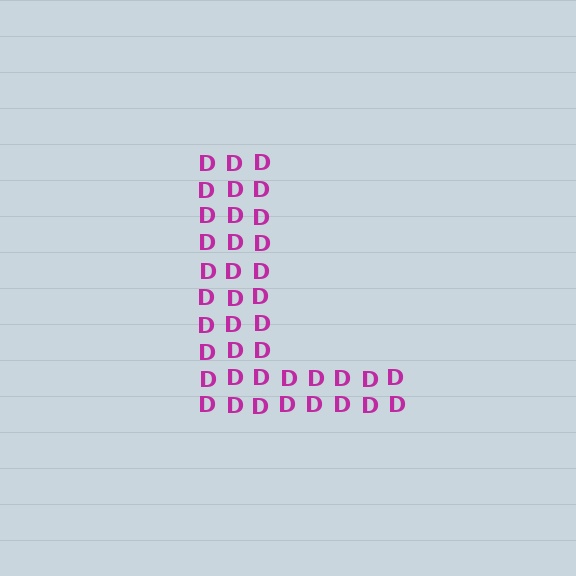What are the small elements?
The small elements are letter D's.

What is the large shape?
The large shape is the letter L.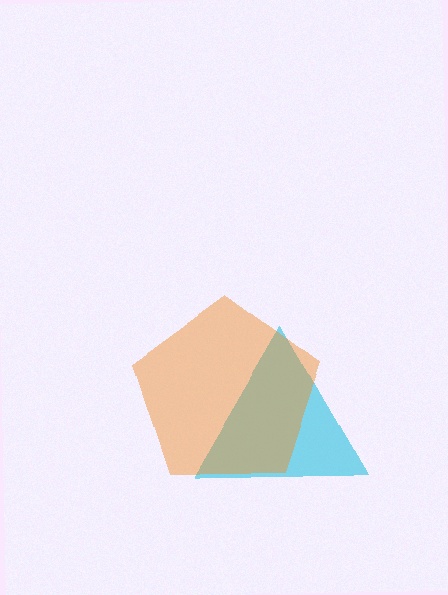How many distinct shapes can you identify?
There are 2 distinct shapes: a cyan triangle, an orange pentagon.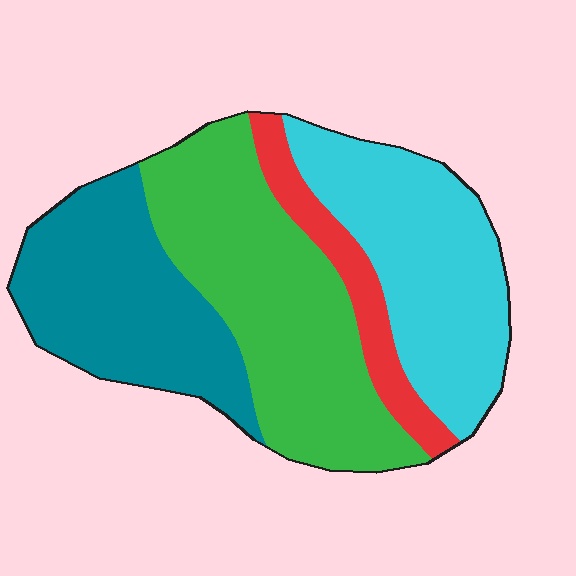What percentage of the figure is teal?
Teal takes up about one quarter (1/4) of the figure.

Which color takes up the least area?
Red, at roughly 10%.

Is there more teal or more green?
Green.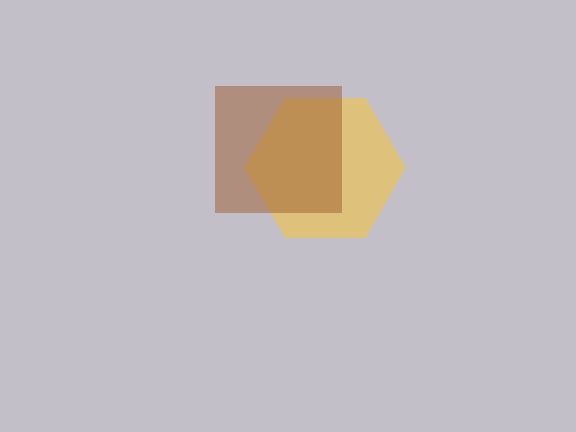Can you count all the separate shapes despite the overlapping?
Yes, there are 2 separate shapes.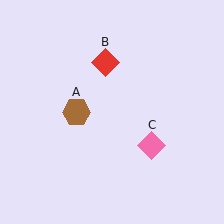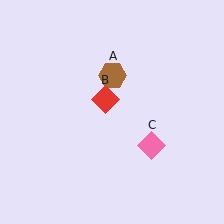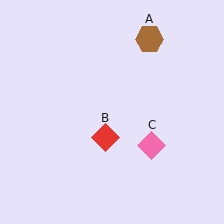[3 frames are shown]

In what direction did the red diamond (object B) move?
The red diamond (object B) moved down.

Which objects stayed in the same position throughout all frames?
Pink diamond (object C) remained stationary.